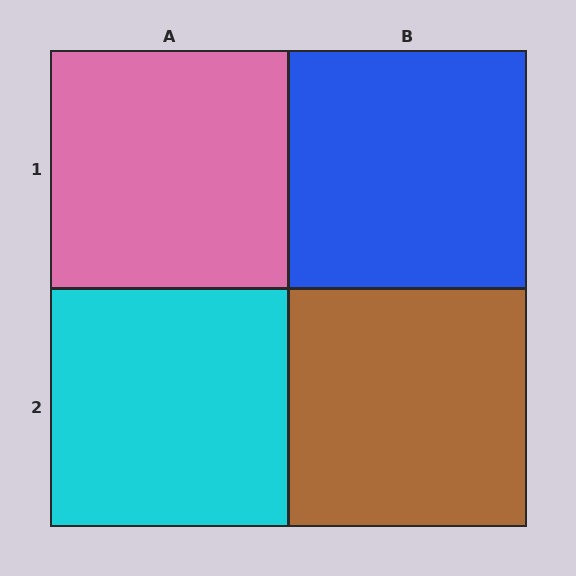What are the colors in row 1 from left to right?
Pink, blue.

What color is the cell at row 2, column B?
Brown.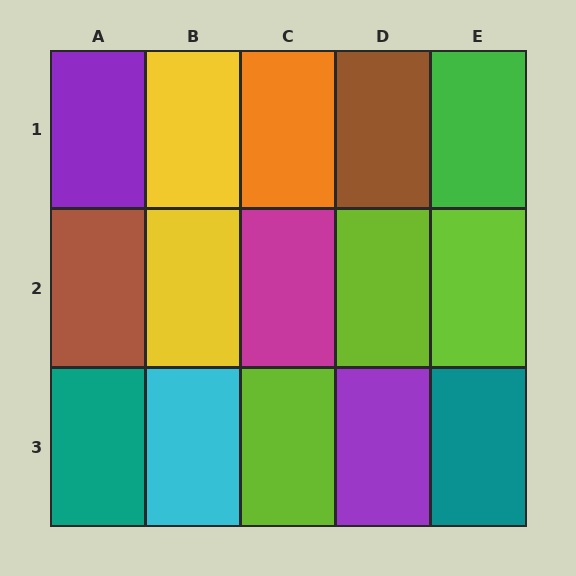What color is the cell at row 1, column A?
Purple.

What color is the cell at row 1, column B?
Yellow.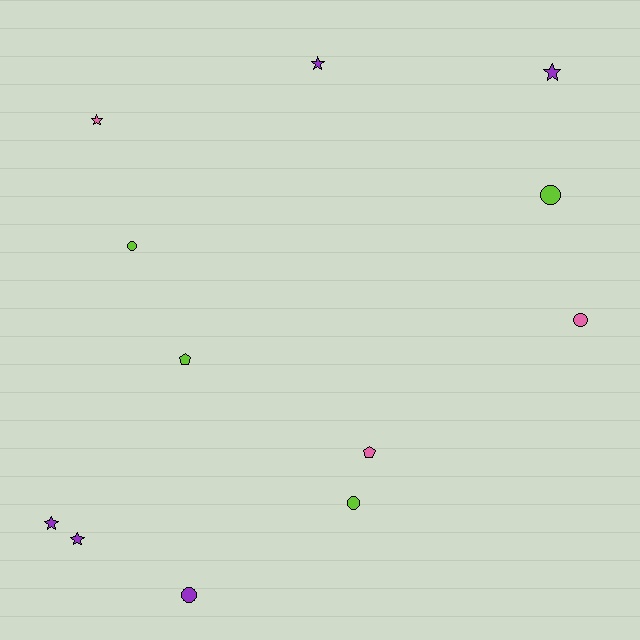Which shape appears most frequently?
Star, with 5 objects.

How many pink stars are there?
There is 1 pink star.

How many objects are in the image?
There are 12 objects.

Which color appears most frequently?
Purple, with 5 objects.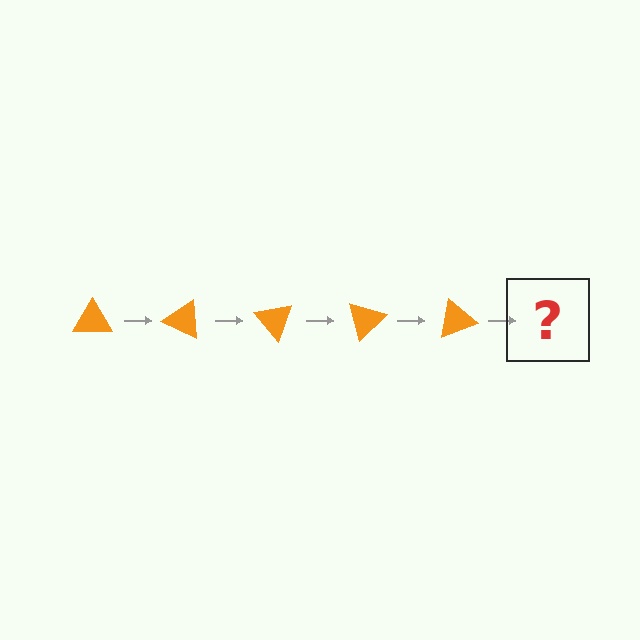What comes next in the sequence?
The next element should be an orange triangle rotated 125 degrees.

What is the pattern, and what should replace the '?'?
The pattern is that the triangle rotates 25 degrees each step. The '?' should be an orange triangle rotated 125 degrees.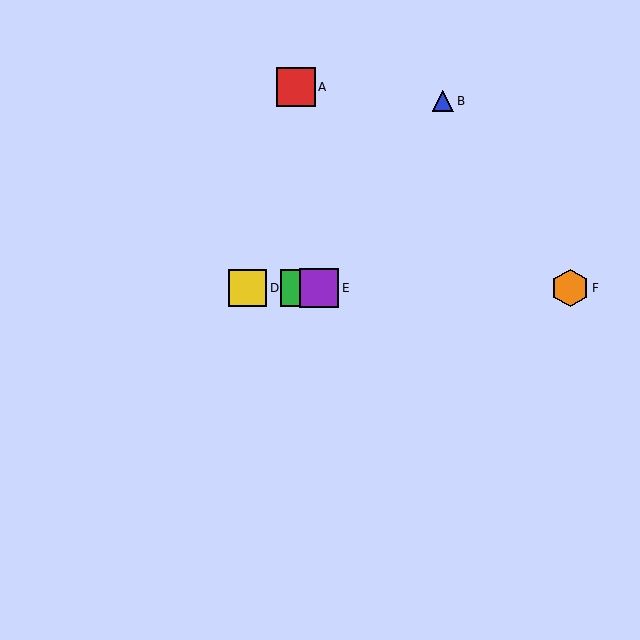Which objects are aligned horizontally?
Objects C, D, E, F are aligned horizontally.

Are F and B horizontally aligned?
No, F is at y≈288 and B is at y≈101.